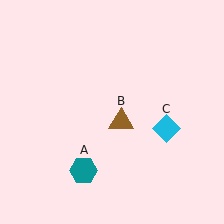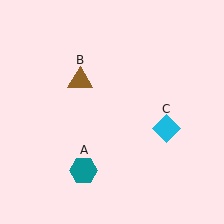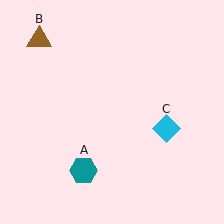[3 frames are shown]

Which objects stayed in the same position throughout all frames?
Teal hexagon (object A) and cyan diamond (object C) remained stationary.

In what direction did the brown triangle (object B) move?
The brown triangle (object B) moved up and to the left.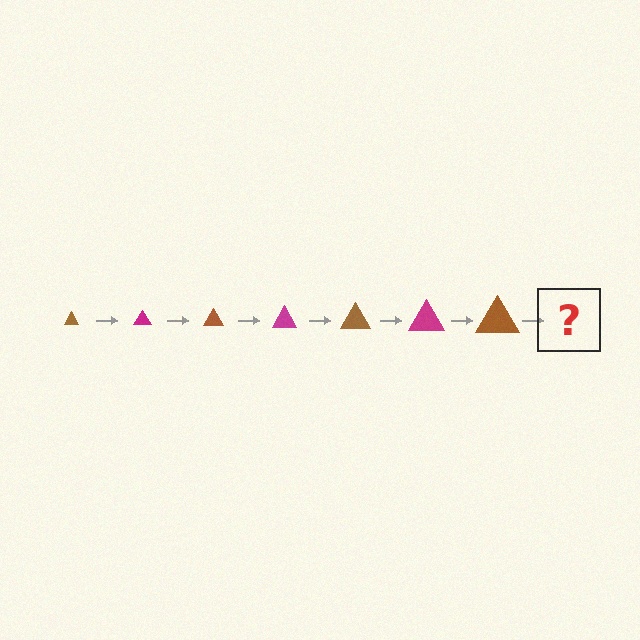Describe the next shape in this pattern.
It should be a magenta triangle, larger than the previous one.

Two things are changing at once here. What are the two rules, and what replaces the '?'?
The two rules are that the triangle grows larger each step and the color cycles through brown and magenta. The '?' should be a magenta triangle, larger than the previous one.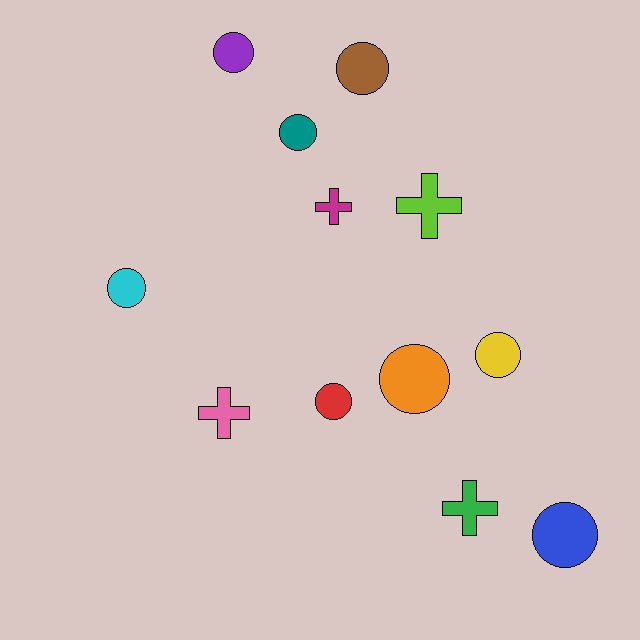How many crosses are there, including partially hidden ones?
There are 4 crosses.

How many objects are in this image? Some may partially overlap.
There are 12 objects.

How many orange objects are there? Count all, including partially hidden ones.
There is 1 orange object.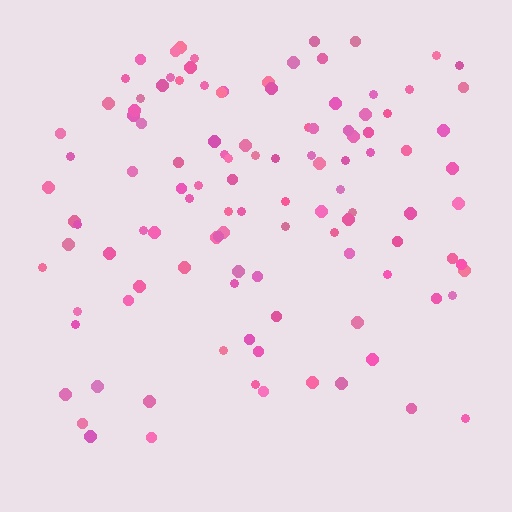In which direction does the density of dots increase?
From bottom to top, with the top side densest.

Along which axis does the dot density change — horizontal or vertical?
Vertical.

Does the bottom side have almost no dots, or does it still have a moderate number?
Still a moderate number, just noticeably fewer than the top.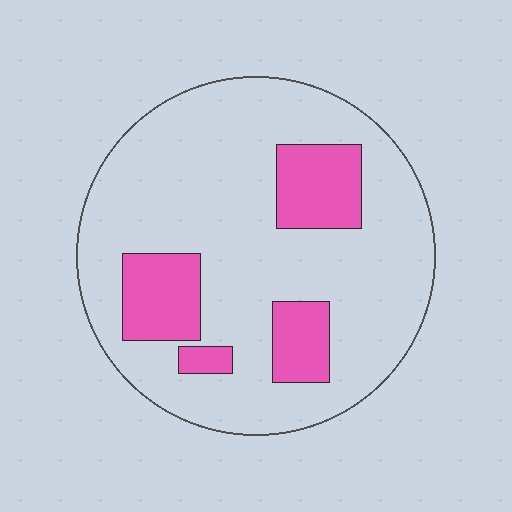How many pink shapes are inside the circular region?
4.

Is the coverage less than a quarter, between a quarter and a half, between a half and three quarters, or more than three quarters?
Less than a quarter.